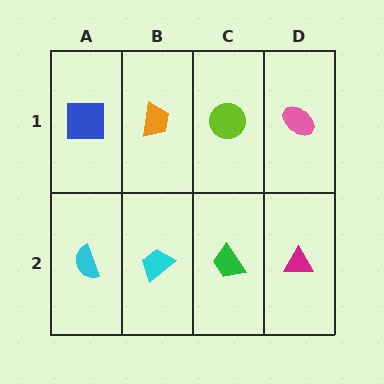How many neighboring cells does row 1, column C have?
3.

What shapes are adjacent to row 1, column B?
A cyan trapezoid (row 2, column B), a blue square (row 1, column A), a lime circle (row 1, column C).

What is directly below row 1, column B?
A cyan trapezoid.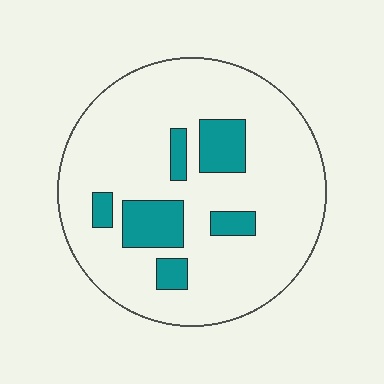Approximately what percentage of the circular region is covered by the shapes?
Approximately 15%.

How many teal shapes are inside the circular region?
6.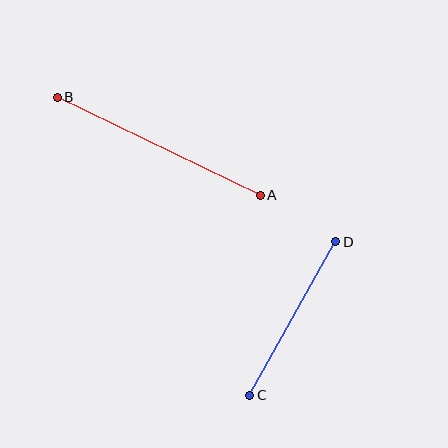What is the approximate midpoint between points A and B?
The midpoint is at approximately (159, 146) pixels.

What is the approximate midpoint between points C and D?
The midpoint is at approximately (293, 318) pixels.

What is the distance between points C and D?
The distance is approximately 176 pixels.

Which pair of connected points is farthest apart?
Points A and B are farthest apart.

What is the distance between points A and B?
The distance is approximately 226 pixels.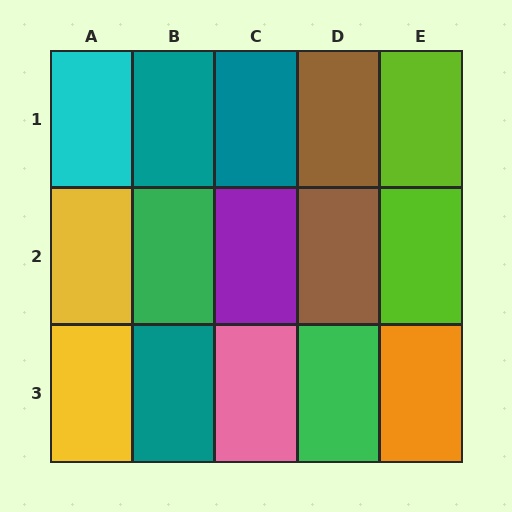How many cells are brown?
2 cells are brown.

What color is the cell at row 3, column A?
Yellow.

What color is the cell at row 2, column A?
Yellow.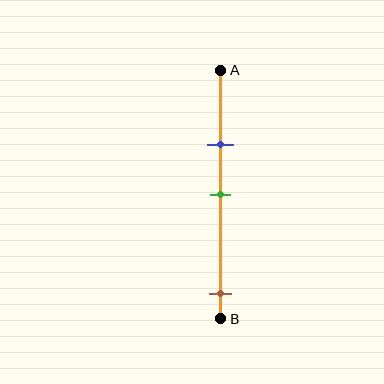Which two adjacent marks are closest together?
The blue and green marks are the closest adjacent pair.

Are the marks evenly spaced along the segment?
No, the marks are not evenly spaced.